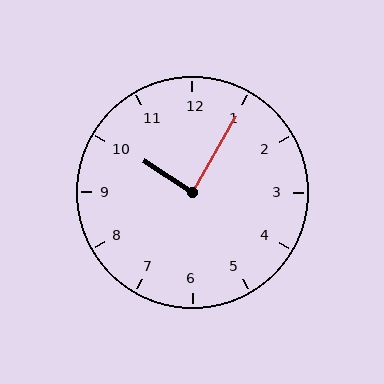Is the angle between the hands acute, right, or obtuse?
It is right.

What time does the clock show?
10:05.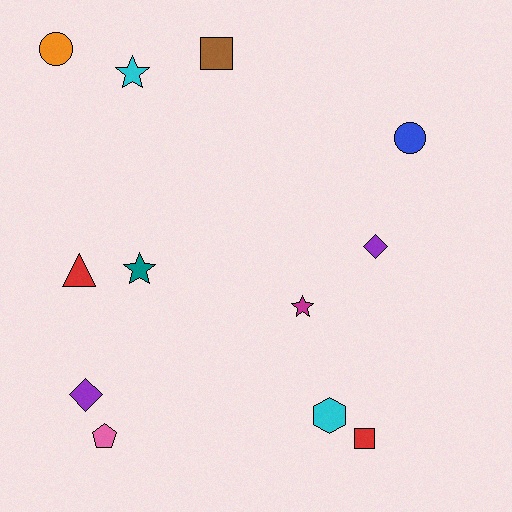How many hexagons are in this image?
There is 1 hexagon.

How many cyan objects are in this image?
There are 2 cyan objects.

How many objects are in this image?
There are 12 objects.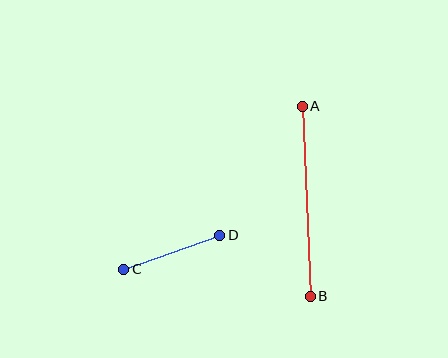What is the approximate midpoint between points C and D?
The midpoint is at approximately (172, 252) pixels.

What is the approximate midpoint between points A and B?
The midpoint is at approximately (306, 201) pixels.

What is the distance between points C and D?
The distance is approximately 102 pixels.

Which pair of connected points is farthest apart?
Points A and B are farthest apart.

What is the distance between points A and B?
The distance is approximately 190 pixels.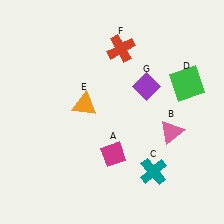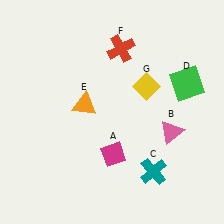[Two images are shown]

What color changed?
The diamond (G) changed from purple in Image 1 to yellow in Image 2.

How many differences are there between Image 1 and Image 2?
There is 1 difference between the two images.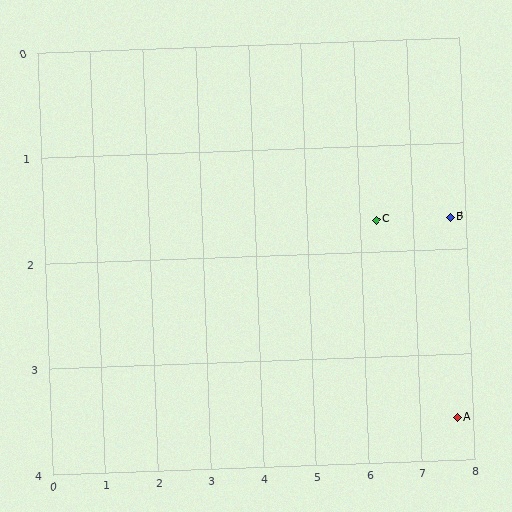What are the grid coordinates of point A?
Point A is at approximately (7.7, 3.6).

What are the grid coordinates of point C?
Point C is at approximately (6.3, 1.7).